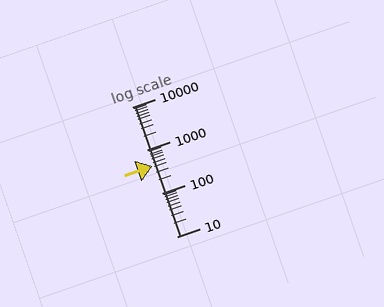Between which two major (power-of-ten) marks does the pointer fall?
The pointer is between 100 and 1000.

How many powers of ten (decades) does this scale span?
The scale spans 3 decades, from 10 to 10000.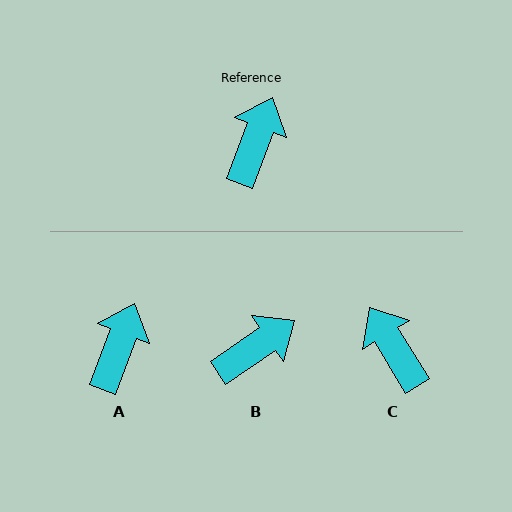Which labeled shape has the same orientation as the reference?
A.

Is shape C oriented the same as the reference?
No, it is off by about 52 degrees.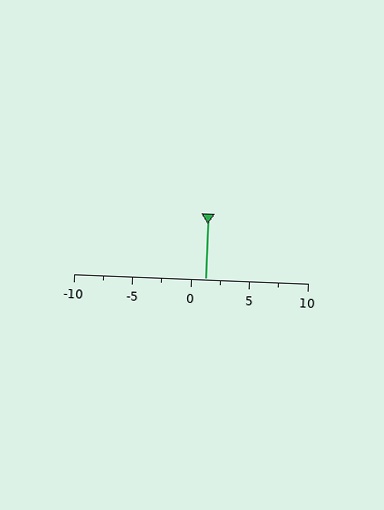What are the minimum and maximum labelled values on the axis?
The axis runs from -10 to 10.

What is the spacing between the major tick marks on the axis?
The major ticks are spaced 5 apart.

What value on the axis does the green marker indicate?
The marker indicates approximately 1.2.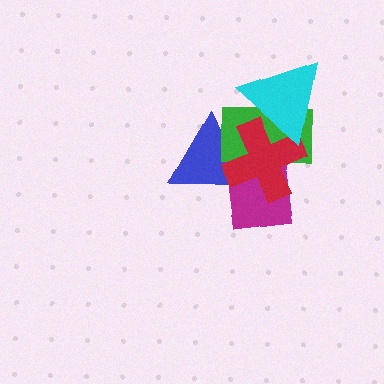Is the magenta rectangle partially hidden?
Yes, it is partially covered by another shape.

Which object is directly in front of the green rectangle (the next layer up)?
The red cross is directly in front of the green rectangle.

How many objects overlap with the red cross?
4 objects overlap with the red cross.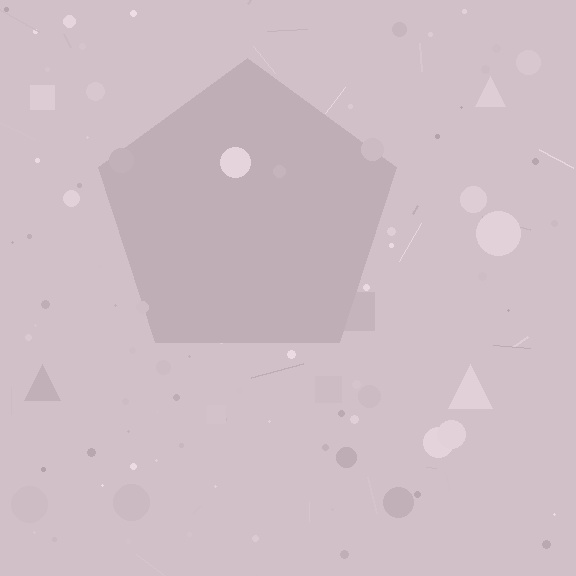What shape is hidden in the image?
A pentagon is hidden in the image.